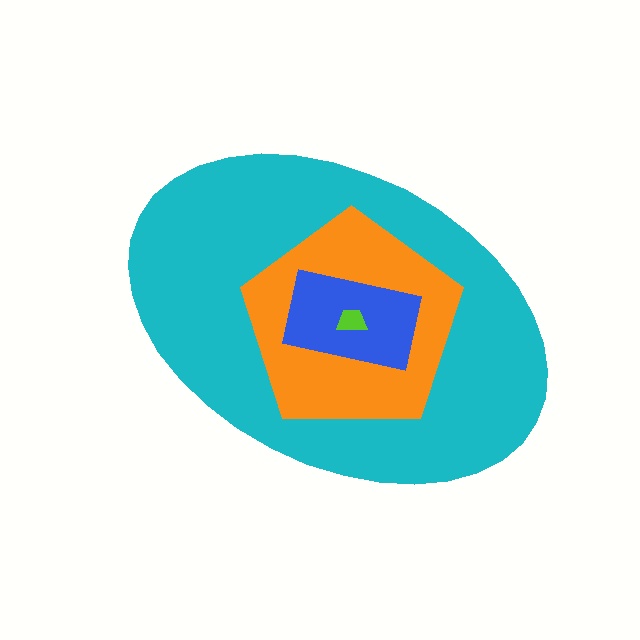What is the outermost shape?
The cyan ellipse.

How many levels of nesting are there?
4.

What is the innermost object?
The lime trapezoid.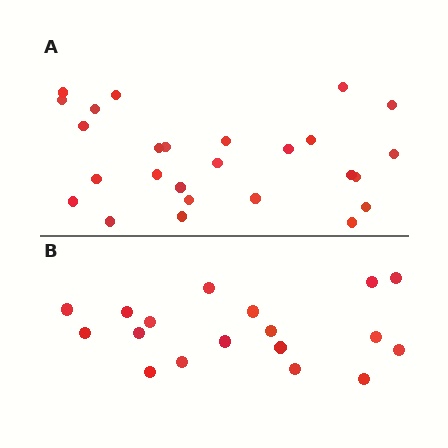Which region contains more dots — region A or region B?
Region A (the top region) has more dots.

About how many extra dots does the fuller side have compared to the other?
Region A has roughly 8 or so more dots than region B.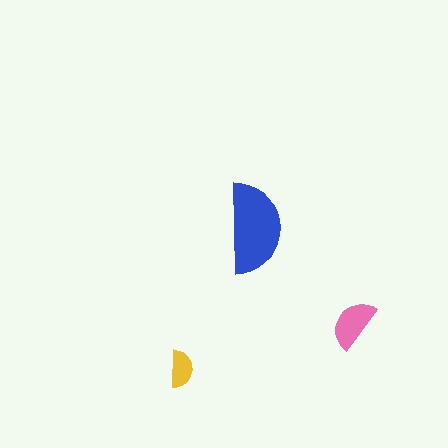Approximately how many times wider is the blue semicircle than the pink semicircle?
About 2 times wider.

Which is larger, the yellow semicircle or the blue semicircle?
The blue one.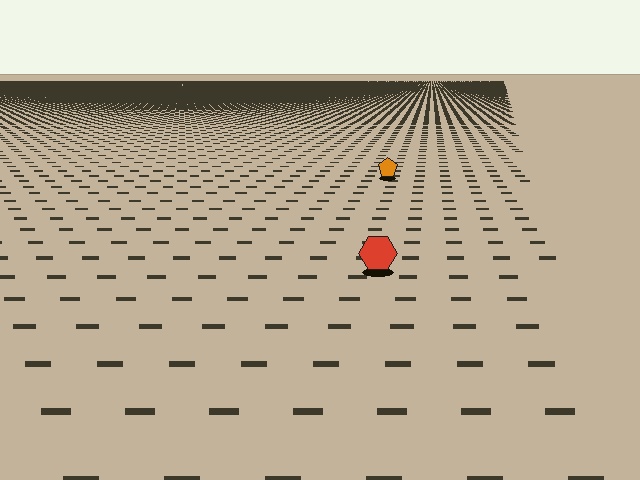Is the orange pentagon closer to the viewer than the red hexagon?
No. The red hexagon is closer — you can tell from the texture gradient: the ground texture is coarser near it.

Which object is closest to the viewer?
The red hexagon is closest. The texture marks near it are larger and more spread out.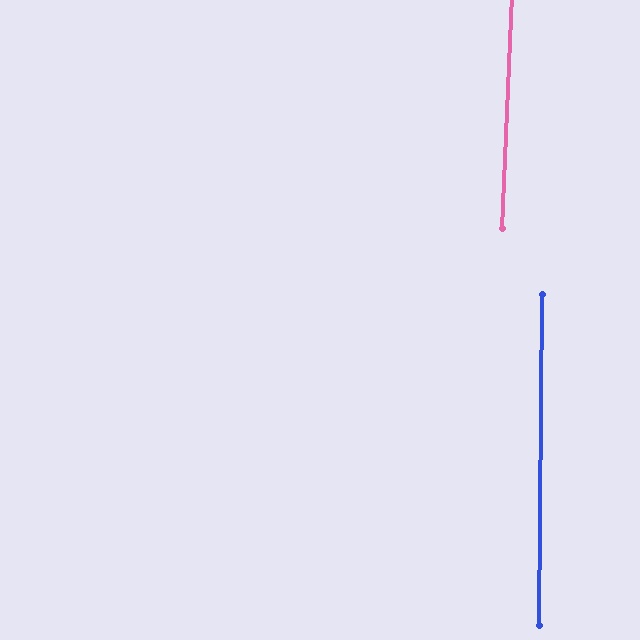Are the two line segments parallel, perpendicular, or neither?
Parallel — their directions differ by only 2.0°.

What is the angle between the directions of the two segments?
Approximately 2 degrees.